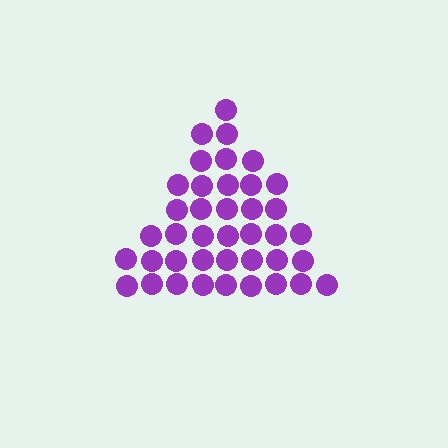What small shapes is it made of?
It is made of small circles.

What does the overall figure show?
The overall figure shows a triangle.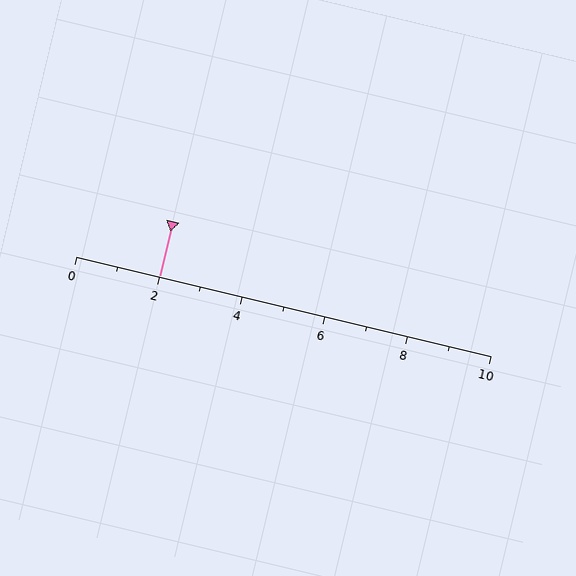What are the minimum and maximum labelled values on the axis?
The axis runs from 0 to 10.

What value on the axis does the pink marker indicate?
The marker indicates approximately 2.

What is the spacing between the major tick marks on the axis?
The major ticks are spaced 2 apart.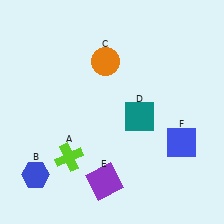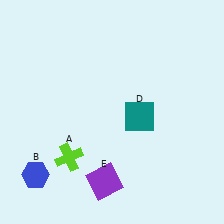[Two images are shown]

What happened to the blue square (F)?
The blue square (F) was removed in Image 2. It was in the bottom-right area of Image 1.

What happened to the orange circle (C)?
The orange circle (C) was removed in Image 2. It was in the top-left area of Image 1.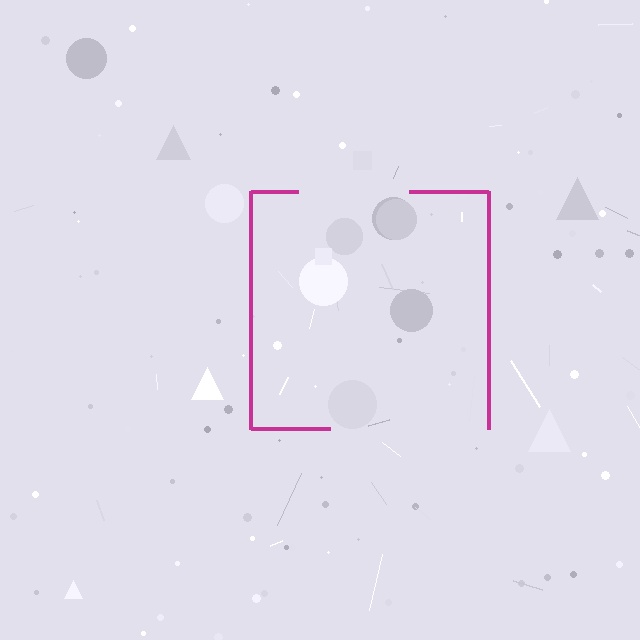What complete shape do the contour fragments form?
The contour fragments form a square.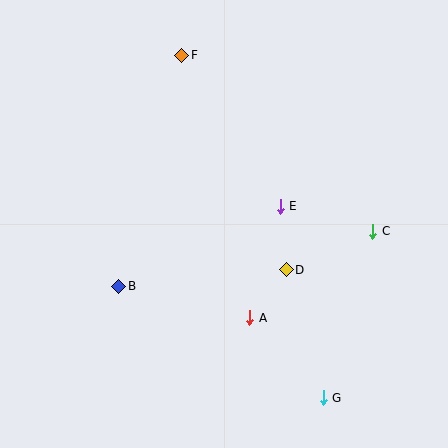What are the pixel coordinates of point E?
Point E is at (280, 206).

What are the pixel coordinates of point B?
Point B is at (119, 286).